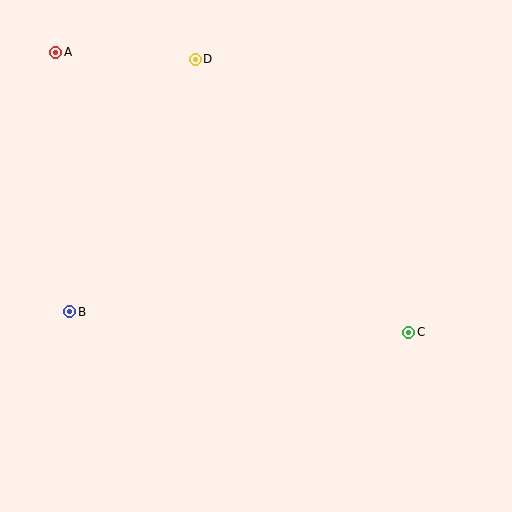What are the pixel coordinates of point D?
Point D is at (195, 59).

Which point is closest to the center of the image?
Point C at (409, 332) is closest to the center.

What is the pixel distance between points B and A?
The distance between B and A is 260 pixels.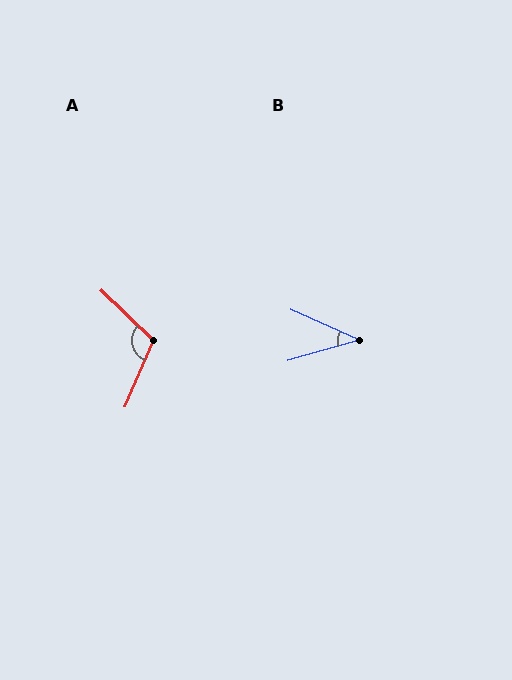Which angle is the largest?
A, at approximately 111 degrees.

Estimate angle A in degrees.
Approximately 111 degrees.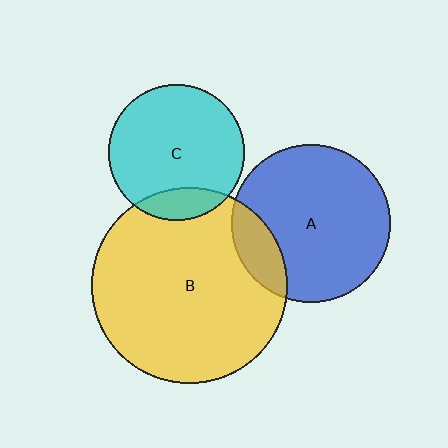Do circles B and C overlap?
Yes.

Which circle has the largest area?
Circle B (yellow).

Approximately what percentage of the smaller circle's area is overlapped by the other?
Approximately 15%.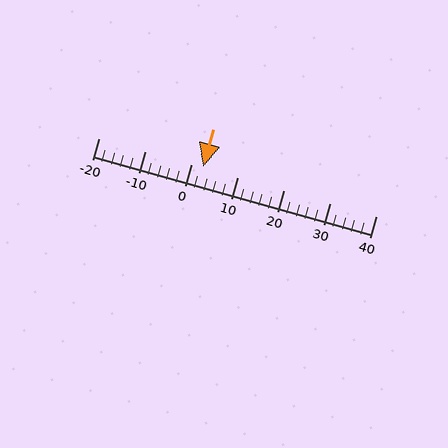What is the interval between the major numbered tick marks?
The major tick marks are spaced 10 units apart.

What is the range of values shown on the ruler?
The ruler shows values from -20 to 40.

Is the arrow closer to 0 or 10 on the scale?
The arrow is closer to 0.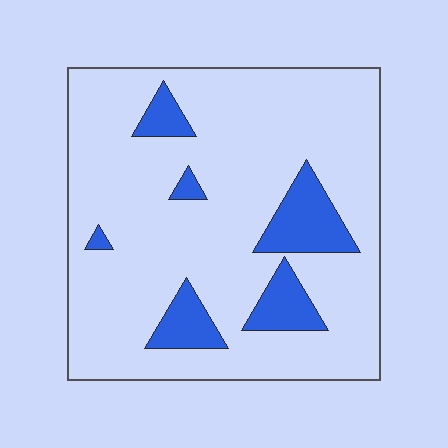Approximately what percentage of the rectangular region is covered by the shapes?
Approximately 15%.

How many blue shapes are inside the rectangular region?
6.